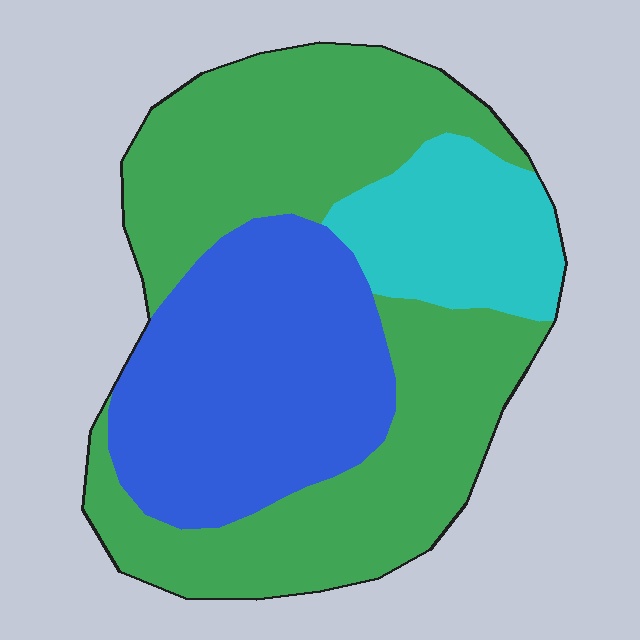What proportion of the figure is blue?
Blue takes up about one third (1/3) of the figure.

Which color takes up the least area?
Cyan, at roughly 15%.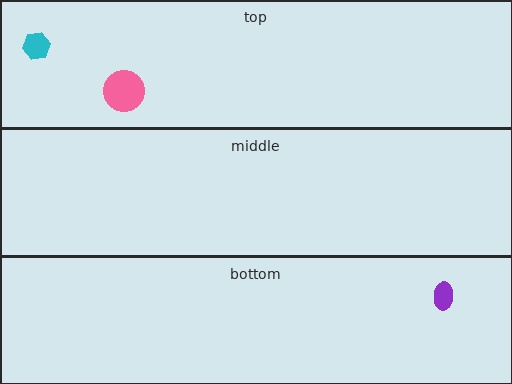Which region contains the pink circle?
The top region.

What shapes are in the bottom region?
The purple ellipse.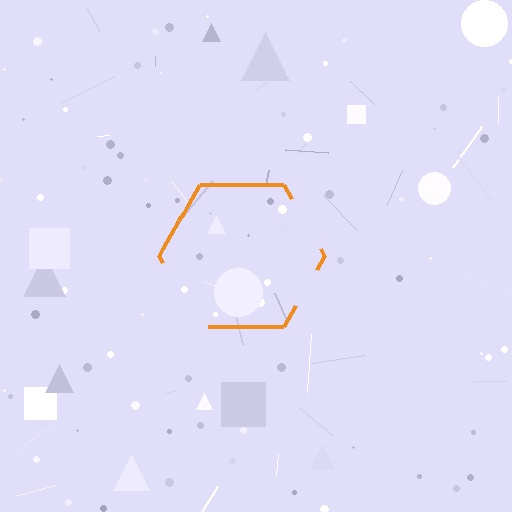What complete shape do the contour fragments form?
The contour fragments form a hexagon.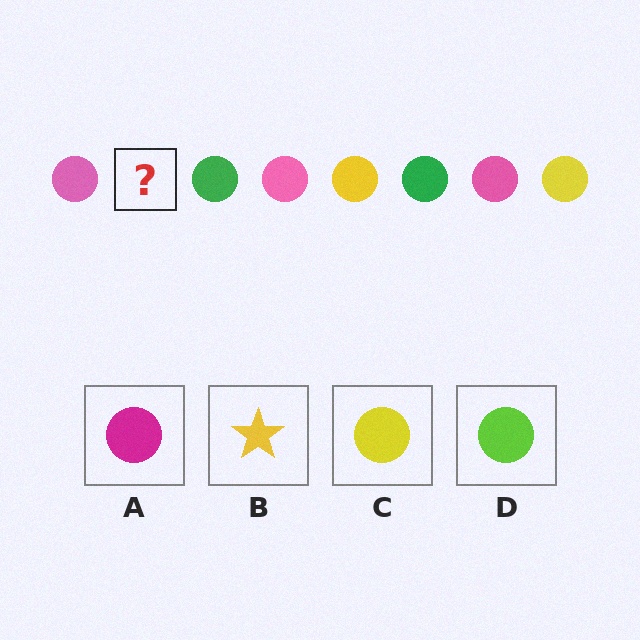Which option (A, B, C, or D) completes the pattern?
C.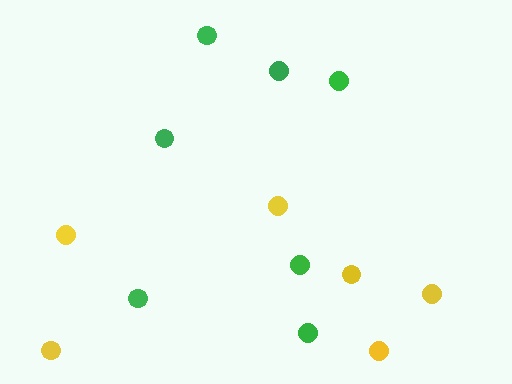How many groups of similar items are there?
There are 2 groups: one group of yellow circles (6) and one group of green circles (7).